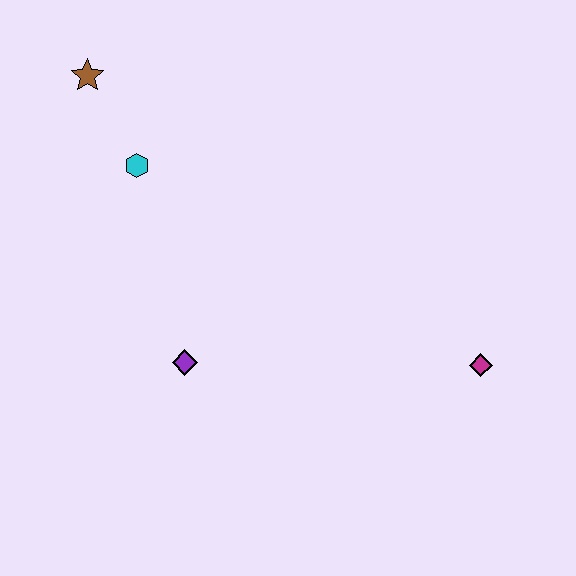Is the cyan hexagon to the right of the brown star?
Yes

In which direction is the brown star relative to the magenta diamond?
The brown star is to the left of the magenta diamond.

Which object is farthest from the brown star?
The magenta diamond is farthest from the brown star.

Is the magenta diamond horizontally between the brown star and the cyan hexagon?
No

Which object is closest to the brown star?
The cyan hexagon is closest to the brown star.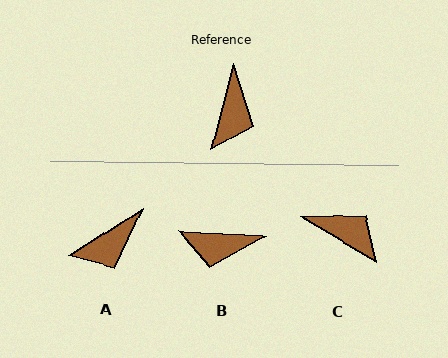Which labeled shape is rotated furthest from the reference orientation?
B, about 78 degrees away.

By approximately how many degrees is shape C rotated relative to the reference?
Approximately 75 degrees counter-clockwise.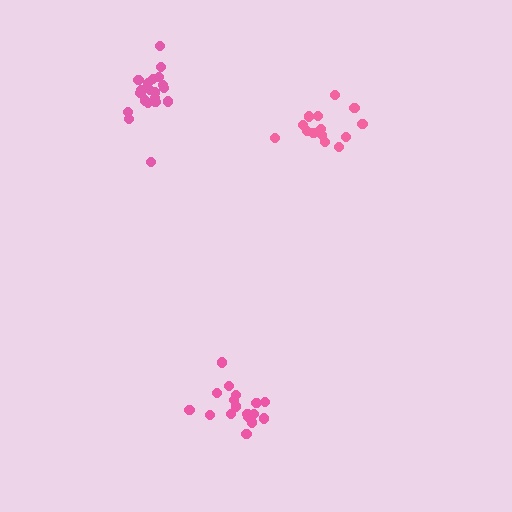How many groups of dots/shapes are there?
There are 3 groups.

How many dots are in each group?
Group 1: 15 dots, Group 2: 20 dots, Group 3: 17 dots (52 total).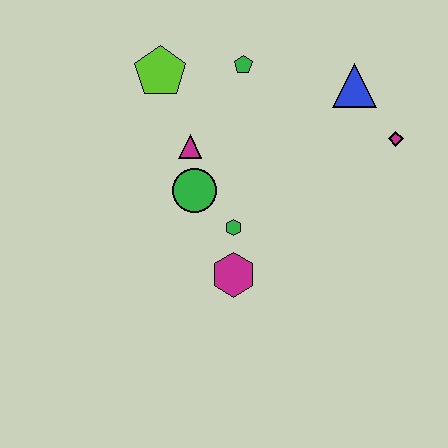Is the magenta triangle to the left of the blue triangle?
Yes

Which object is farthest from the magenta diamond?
The lime pentagon is farthest from the magenta diamond.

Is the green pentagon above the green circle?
Yes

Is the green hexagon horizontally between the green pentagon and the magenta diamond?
No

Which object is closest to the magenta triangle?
The green circle is closest to the magenta triangle.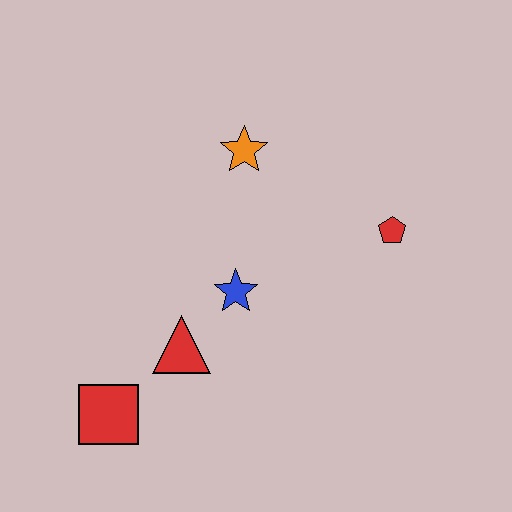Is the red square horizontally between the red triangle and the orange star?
No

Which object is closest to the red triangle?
The blue star is closest to the red triangle.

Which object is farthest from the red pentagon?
The red square is farthest from the red pentagon.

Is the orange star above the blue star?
Yes